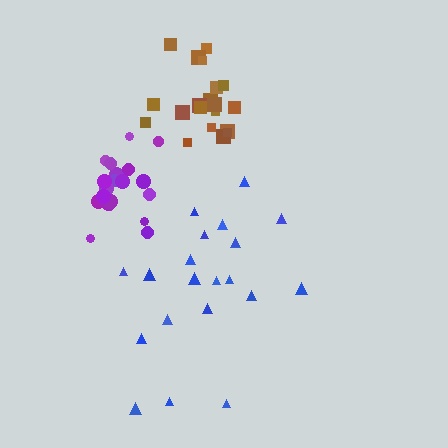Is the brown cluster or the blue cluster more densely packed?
Brown.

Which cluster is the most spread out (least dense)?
Blue.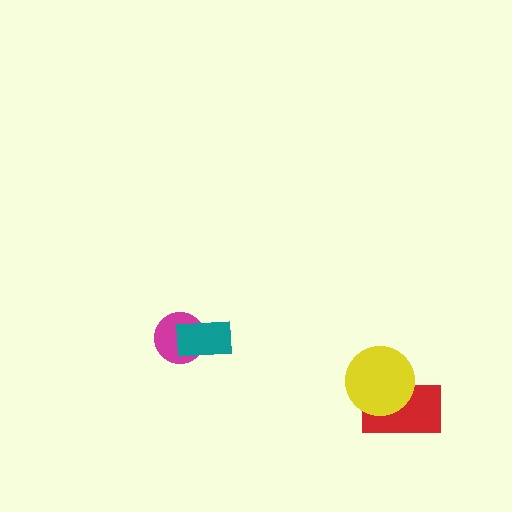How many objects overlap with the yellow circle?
1 object overlaps with the yellow circle.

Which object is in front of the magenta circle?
The teal rectangle is in front of the magenta circle.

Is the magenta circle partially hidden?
Yes, it is partially covered by another shape.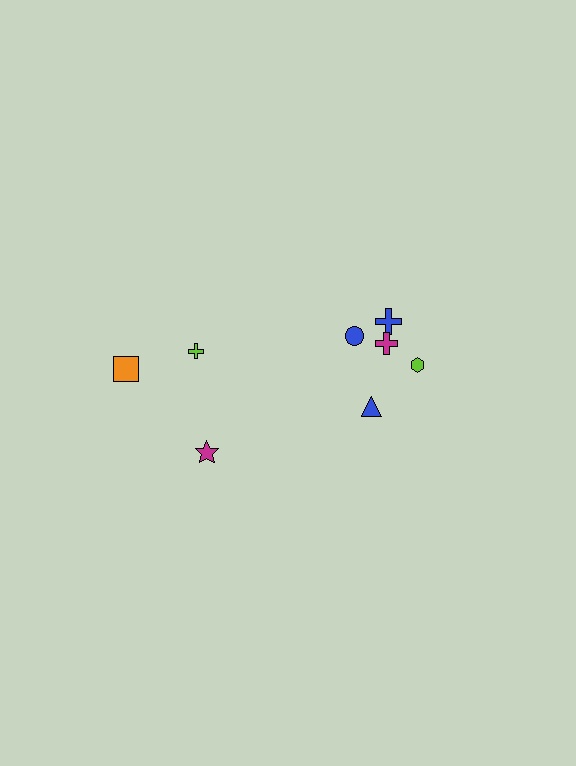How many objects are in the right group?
There are 5 objects.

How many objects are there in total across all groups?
There are 8 objects.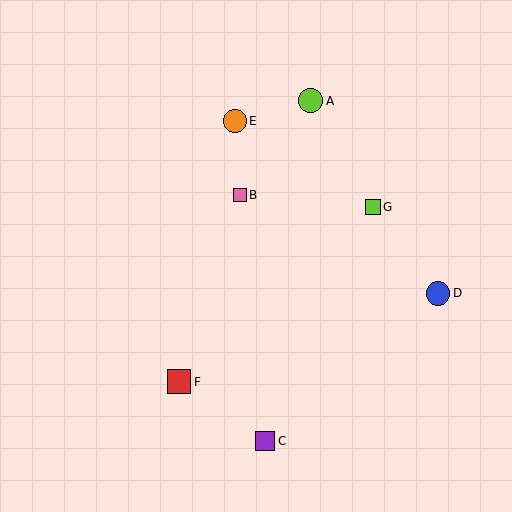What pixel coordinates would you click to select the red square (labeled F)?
Click at (179, 382) to select the red square F.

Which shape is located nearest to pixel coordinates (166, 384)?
The red square (labeled F) at (179, 382) is nearest to that location.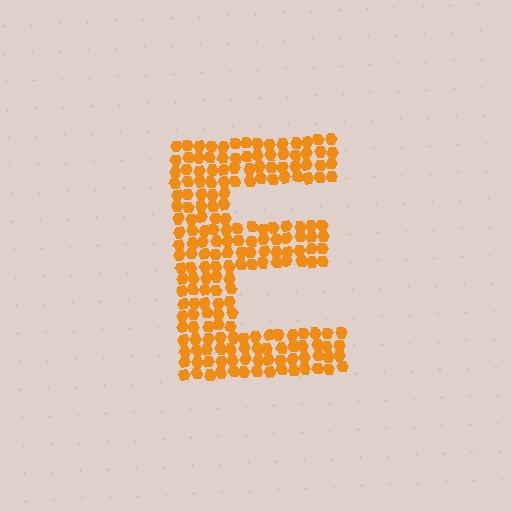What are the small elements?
The small elements are hexagons.